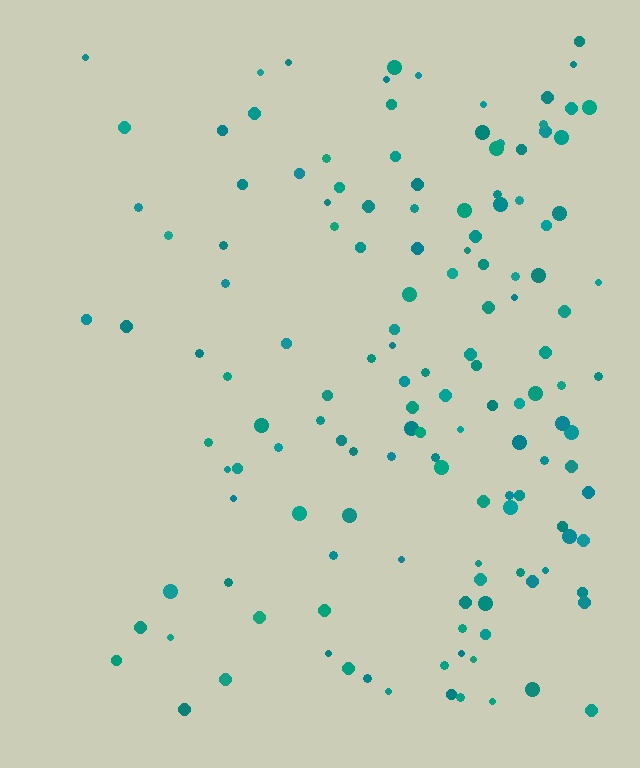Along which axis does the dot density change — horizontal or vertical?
Horizontal.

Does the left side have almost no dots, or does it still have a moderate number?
Still a moderate number, just noticeably fewer than the right.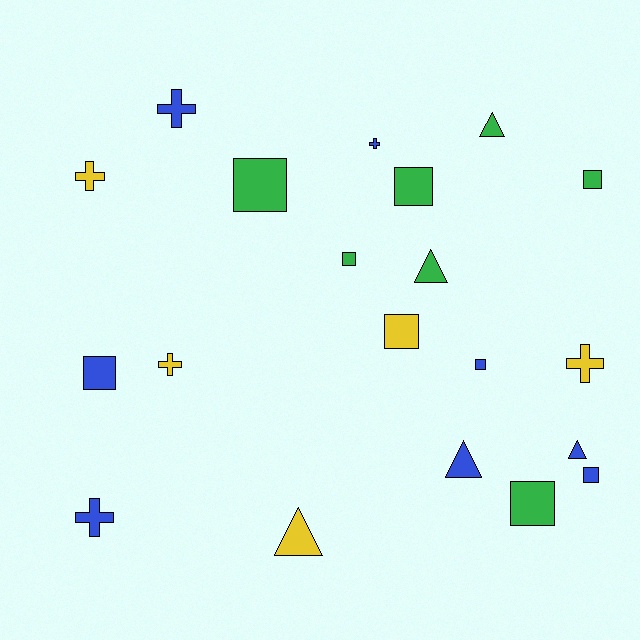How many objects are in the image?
There are 20 objects.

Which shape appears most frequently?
Square, with 9 objects.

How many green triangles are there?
There are 2 green triangles.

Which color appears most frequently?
Blue, with 8 objects.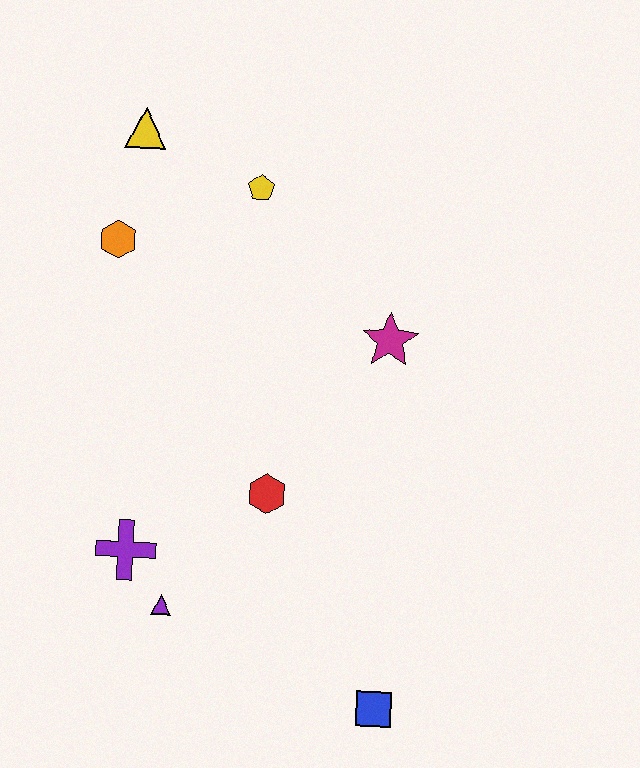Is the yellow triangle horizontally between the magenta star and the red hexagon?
No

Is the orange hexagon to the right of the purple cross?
No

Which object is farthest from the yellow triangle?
The blue square is farthest from the yellow triangle.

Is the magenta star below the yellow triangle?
Yes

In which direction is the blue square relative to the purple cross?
The blue square is to the right of the purple cross.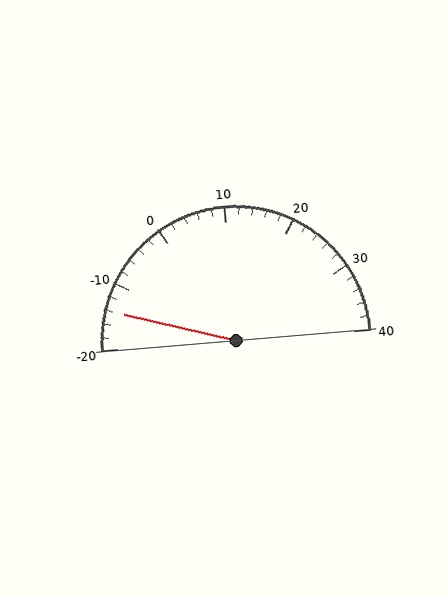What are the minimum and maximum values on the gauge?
The gauge ranges from -20 to 40.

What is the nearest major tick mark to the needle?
The nearest major tick mark is -10.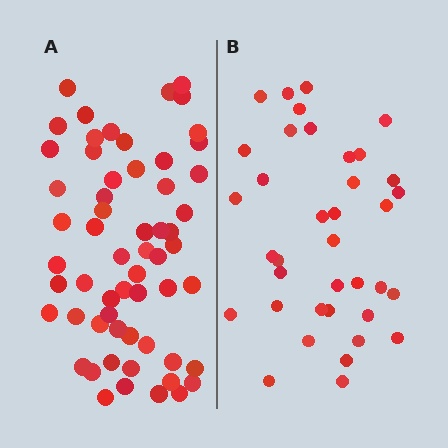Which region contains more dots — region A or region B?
Region A (the left region) has more dots.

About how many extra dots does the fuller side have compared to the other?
Region A has approximately 20 more dots than region B.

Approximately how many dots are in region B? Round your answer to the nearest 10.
About 40 dots. (The exact count is 37, which rounds to 40.)